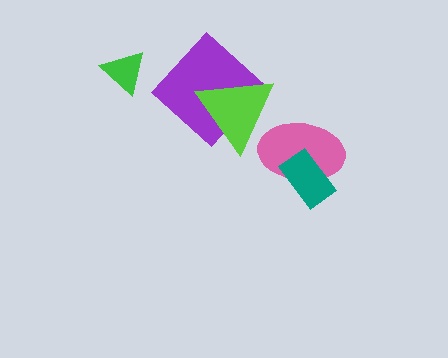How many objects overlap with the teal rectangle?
1 object overlaps with the teal rectangle.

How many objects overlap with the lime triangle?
2 objects overlap with the lime triangle.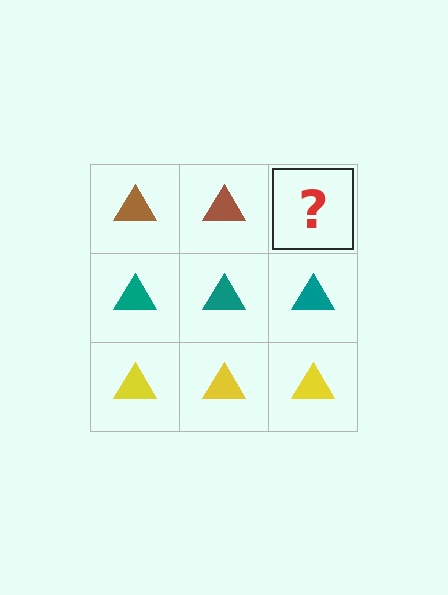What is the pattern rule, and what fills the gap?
The rule is that each row has a consistent color. The gap should be filled with a brown triangle.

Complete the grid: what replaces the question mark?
The question mark should be replaced with a brown triangle.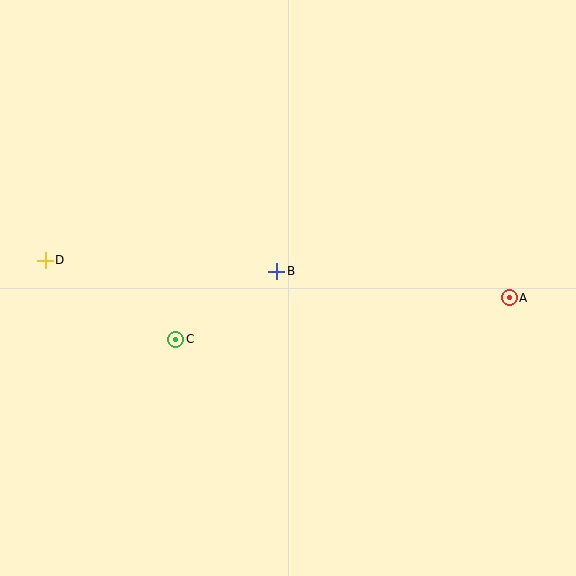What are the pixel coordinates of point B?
Point B is at (277, 271).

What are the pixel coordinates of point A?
Point A is at (509, 298).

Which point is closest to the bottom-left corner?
Point C is closest to the bottom-left corner.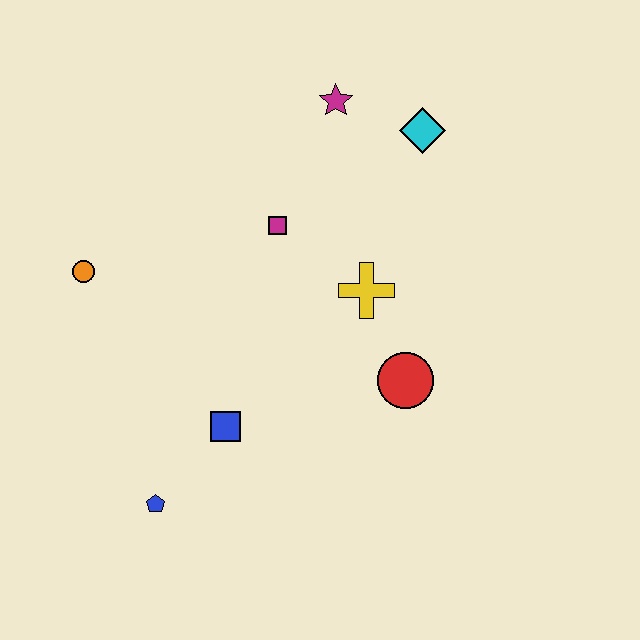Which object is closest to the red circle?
The yellow cross is closest to the red circle.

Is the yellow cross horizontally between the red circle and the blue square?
Yes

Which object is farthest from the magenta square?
The blue pentagon is farthest from the magenta square.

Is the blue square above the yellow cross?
No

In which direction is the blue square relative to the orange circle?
The blue square is below the orange circle.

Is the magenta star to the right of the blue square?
Yes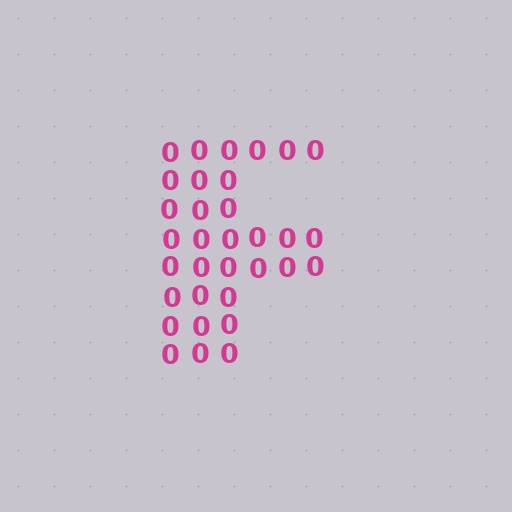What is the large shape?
The large shape is the letter F.